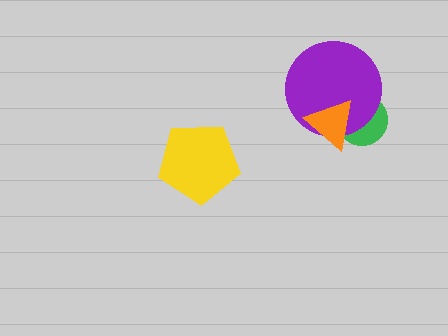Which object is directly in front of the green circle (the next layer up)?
The purple circle is directly in front of the green circle.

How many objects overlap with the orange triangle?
2 objects overlap with the orange triangle.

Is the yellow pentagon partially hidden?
No, no other shape covers it.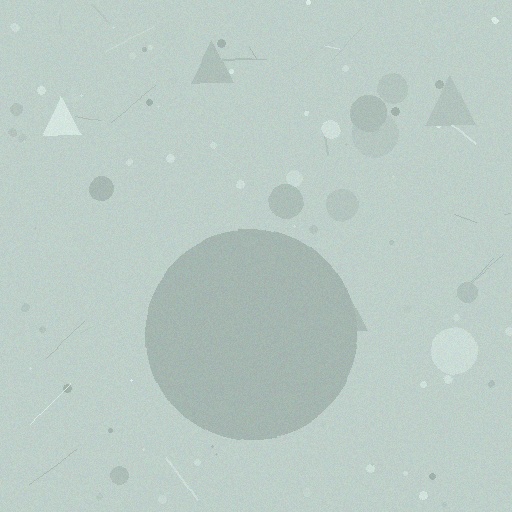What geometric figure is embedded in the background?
A circle is embedded in the background.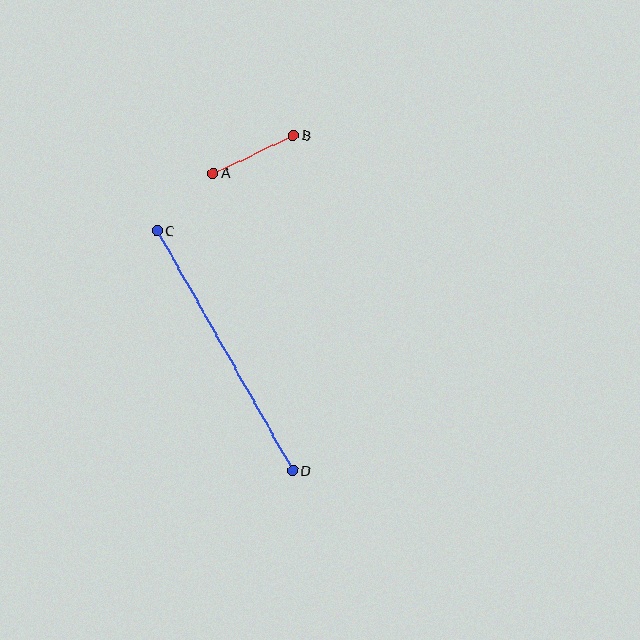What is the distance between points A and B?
The distance is approximately 89 pixels.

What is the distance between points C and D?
The distance is approximately 276 pixels.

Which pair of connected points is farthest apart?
Points C and D are farthest apart.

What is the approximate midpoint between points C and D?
The midpoint is at approximately (225, 351) pixels.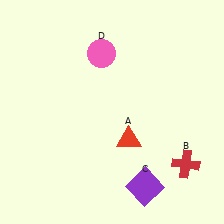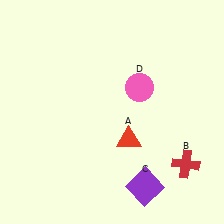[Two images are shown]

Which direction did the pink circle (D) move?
The pink circle (D) moved right.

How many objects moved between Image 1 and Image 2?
1 object moved between the two images.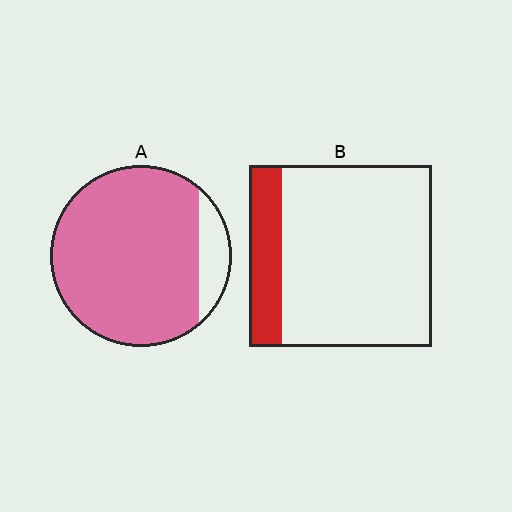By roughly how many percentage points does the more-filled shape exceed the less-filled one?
By roughly 70 percentage points (A over B).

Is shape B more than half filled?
No.